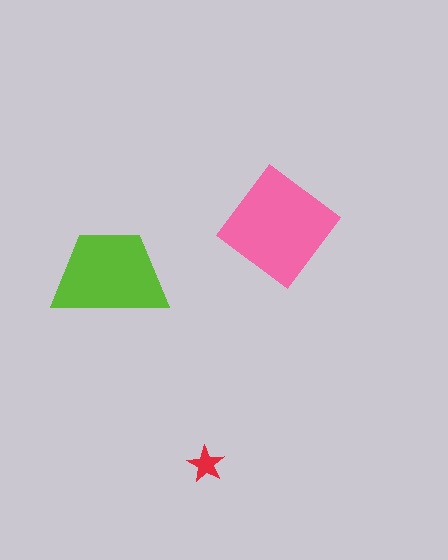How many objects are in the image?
There are 3 objects in the image.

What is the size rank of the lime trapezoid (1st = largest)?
2nd.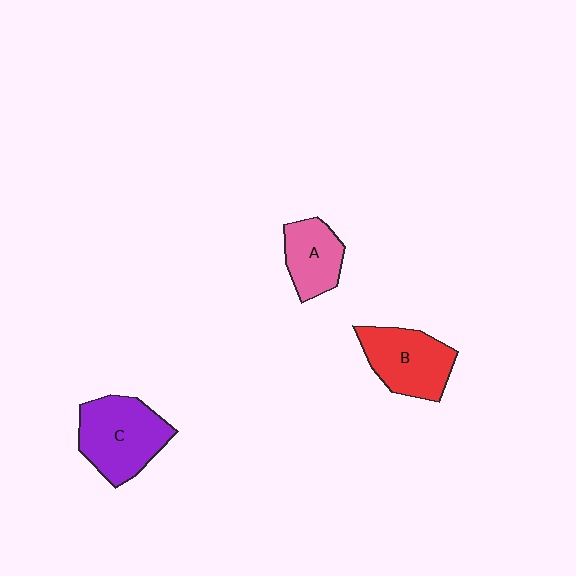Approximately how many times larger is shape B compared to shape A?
Approximately 1.4 times.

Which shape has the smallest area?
Shape A (pink).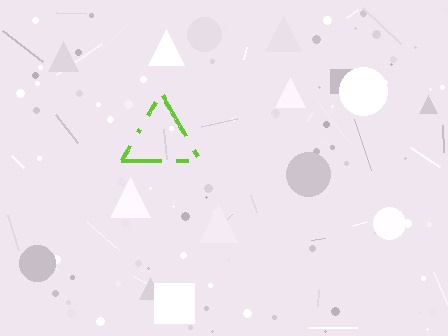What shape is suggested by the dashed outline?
The dashed outline suggests a triangle.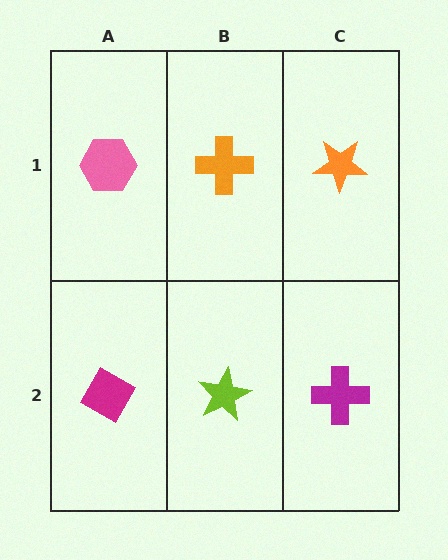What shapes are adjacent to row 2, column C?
An orange star (row 1, column C), a lime star (row 2, column B).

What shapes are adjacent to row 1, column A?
A magenta diamond (row 2, column A), an orange cross (row 1, column B).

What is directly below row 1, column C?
A magenta cross.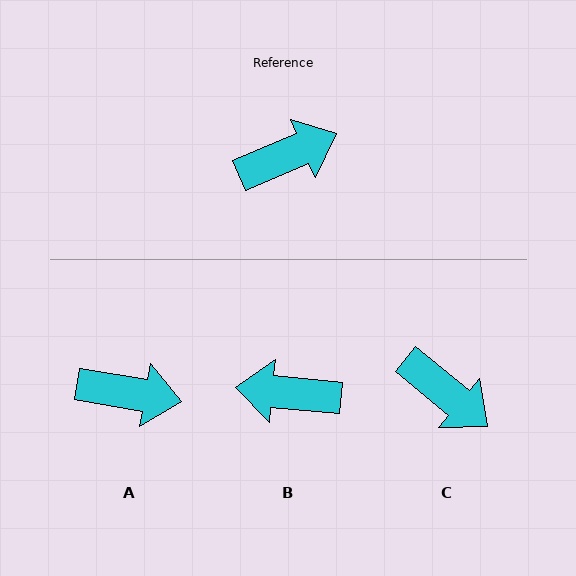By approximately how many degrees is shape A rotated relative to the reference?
Approximately 33 degrees clockwise.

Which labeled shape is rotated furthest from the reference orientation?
B, about 151 degrees away.